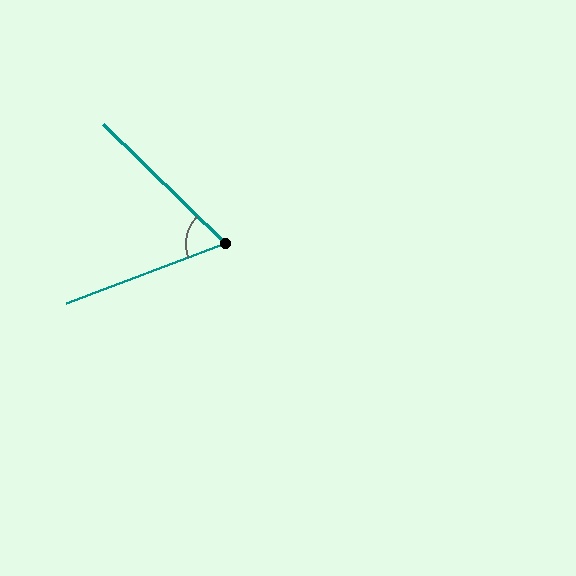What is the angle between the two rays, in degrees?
Approximately 65 degrees.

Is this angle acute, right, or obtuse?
It is acute.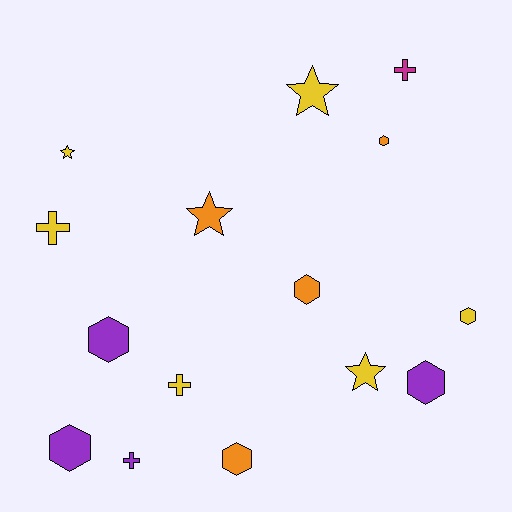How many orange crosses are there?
There are no orange crosses.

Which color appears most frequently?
Yellow, with 6 objects.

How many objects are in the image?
There are 15 objects.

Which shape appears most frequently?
Hexagon, with 7 objects.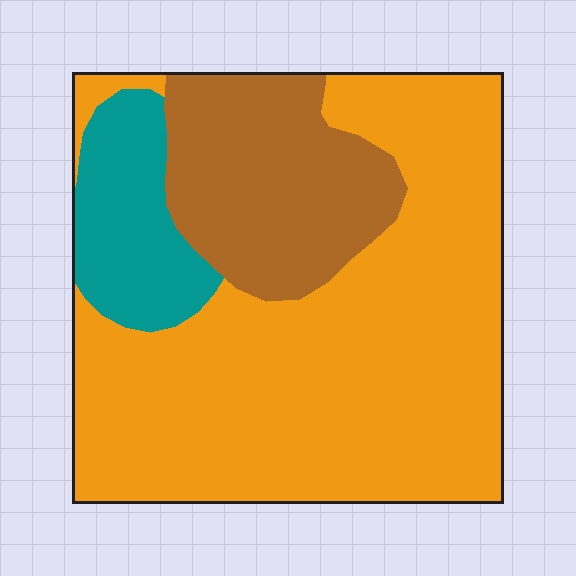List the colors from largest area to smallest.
From largest to smallest: orange, brown, teal.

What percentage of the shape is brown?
Brown takes up about one fifth (1/5) of the shape.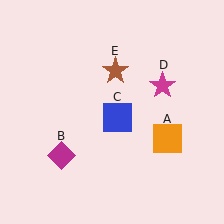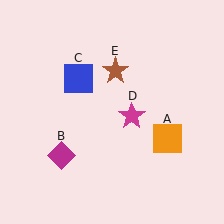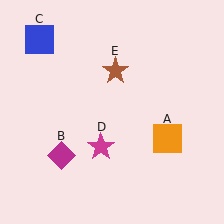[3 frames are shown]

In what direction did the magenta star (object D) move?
The magenta star (object D) moved down and to the left.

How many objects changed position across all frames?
2 objects changed position: blue square (object C), magenta star (object D).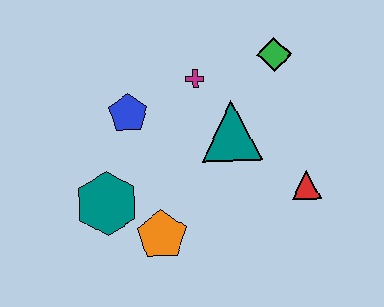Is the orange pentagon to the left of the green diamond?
Yes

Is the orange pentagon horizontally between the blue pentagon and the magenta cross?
Yes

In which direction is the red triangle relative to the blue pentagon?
The red triangle is to the right of the blue pentagon.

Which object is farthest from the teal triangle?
The teal hexagon is farthest from the teal triangle.